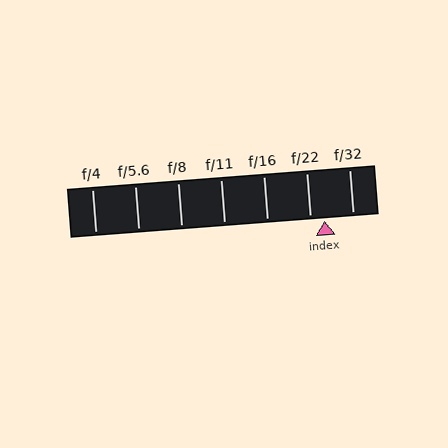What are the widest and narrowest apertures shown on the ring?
The widest aperture shown is f/4 and the narrowest is f/32.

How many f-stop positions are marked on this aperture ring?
There are 7 f-stop positions marked.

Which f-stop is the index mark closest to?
The index mark is closest to f/22.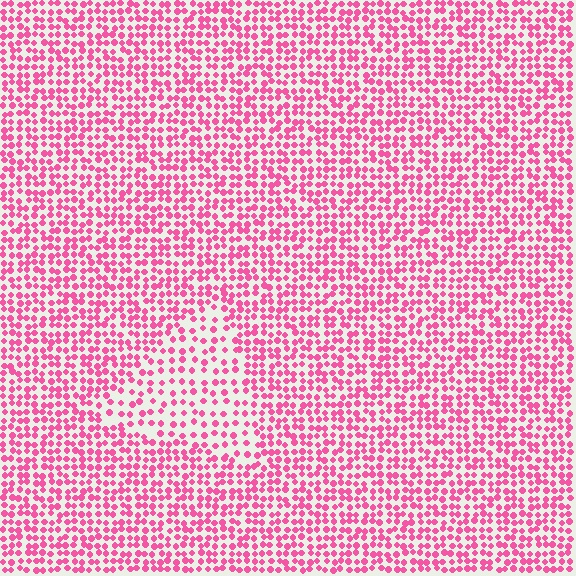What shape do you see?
I see a triangle.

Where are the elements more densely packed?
The elements are more densely packed outside the triangle boundary.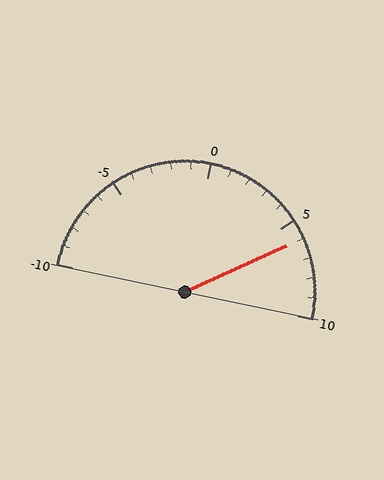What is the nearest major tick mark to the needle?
The nearest major tick mark is 5.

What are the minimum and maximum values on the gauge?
The gauge ranges from -10 to 10.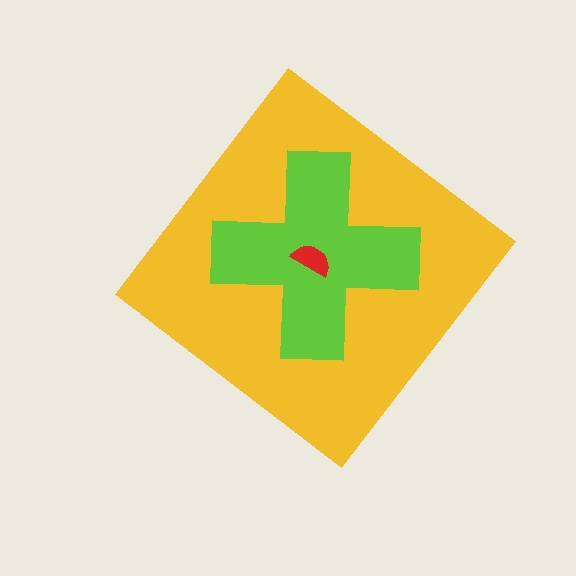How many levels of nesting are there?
3.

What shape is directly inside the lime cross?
The red semicircle.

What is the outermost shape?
The yellow diamond.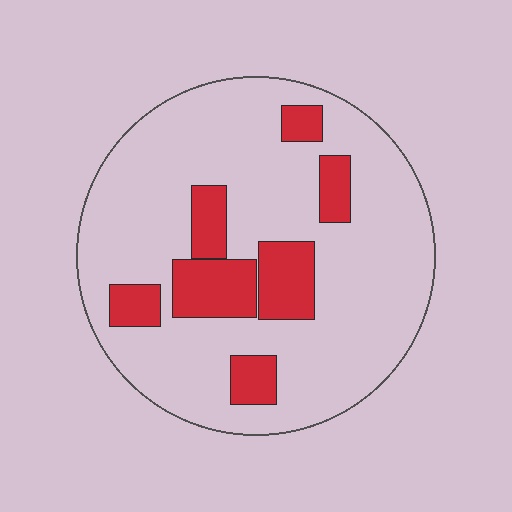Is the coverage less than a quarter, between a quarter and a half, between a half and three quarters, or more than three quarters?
Less than a quarter.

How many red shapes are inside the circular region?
7.